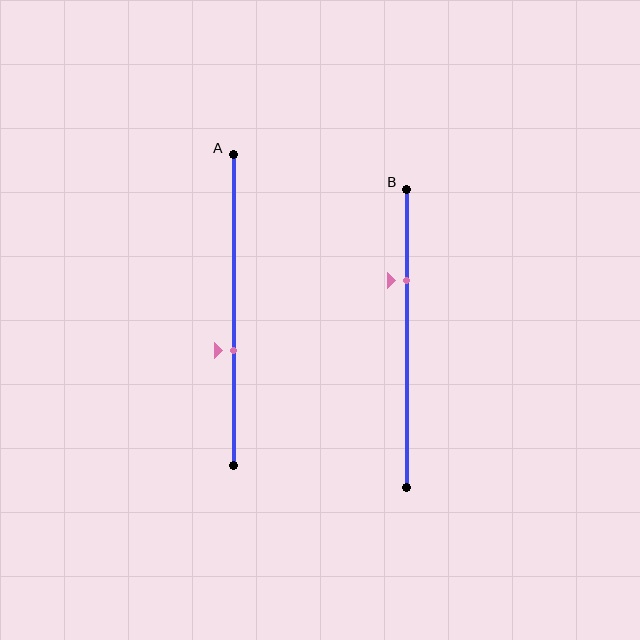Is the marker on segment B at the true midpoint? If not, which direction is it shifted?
No, the marker on segment B is shifted upward by about 19% of the segment length.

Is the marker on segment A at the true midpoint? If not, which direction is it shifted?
No, the marker on segment A is shifted downward by about 13% of the segment length.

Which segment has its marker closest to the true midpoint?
Segment A has its marker closest to the true midpoint.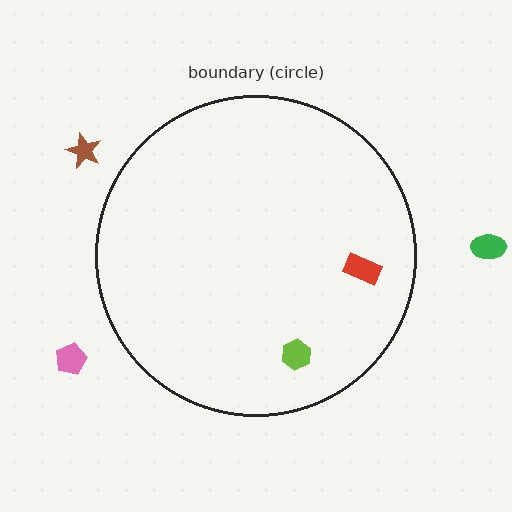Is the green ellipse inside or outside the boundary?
Outside.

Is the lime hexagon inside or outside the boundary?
Inside.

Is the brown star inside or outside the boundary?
Outside.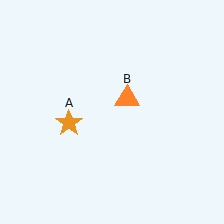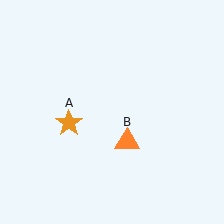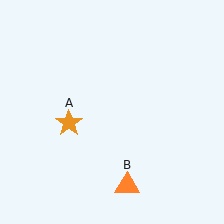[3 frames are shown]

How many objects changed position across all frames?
1 object changed position: orange triangle (object B).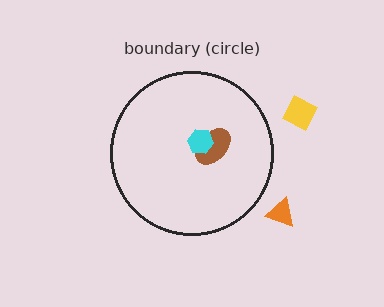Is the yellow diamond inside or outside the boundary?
Outside.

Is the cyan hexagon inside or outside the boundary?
Inside.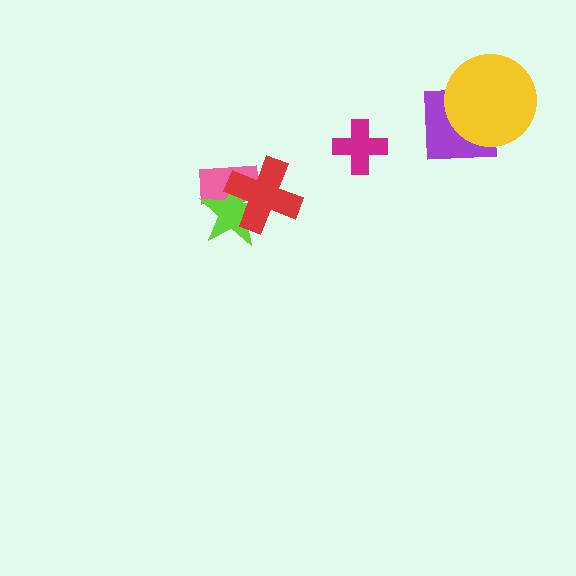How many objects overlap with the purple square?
1 object overlaps with the purple square.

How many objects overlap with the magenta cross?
0 objects overlap with the magenta cross.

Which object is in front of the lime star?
The red cross is in front of the lime star.